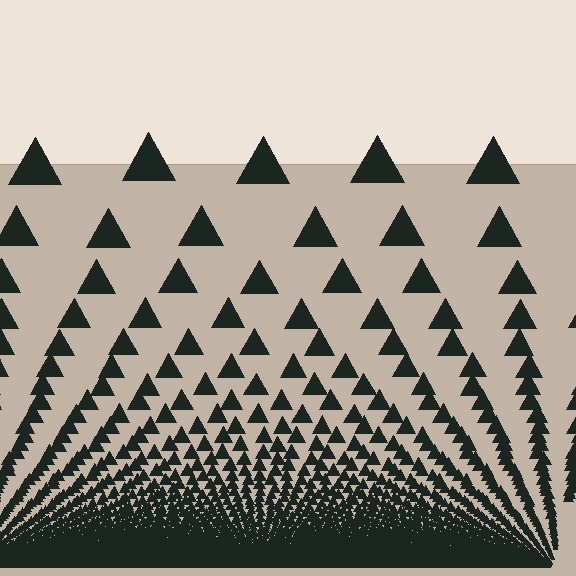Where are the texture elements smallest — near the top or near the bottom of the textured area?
Near the bottom.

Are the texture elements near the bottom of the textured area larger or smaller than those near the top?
Smaller. The gradient is inverted — elements near the bottom are smaller and denser.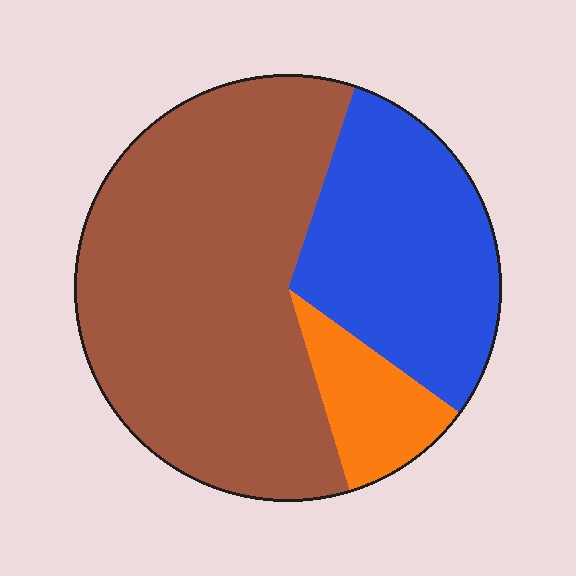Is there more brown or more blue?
Brown.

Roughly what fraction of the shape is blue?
Blue covers 30% of the shape.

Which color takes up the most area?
Brown, at roughly 60%.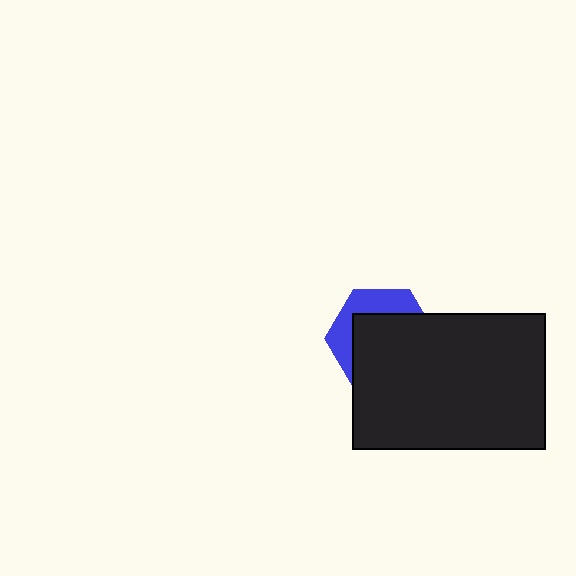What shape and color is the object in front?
The object in front is a black rectangle.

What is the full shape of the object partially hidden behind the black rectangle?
The partially hidden object is a blue hexagon.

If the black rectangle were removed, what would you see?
You would see the complete blue hexagon.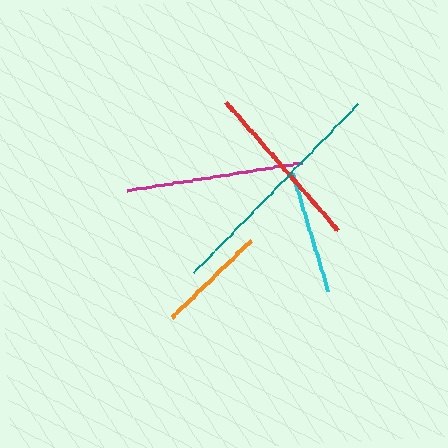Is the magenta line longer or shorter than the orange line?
The magenta line is longer than the orange line.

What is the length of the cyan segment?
The cyan segment is approximately 123 pixels long.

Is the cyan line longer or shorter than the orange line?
The cyan line is longer than the orange line.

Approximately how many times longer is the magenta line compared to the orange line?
The magenta line is approximately 1.6 times the length of the orange line.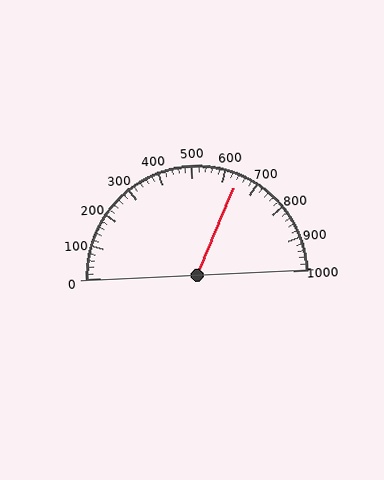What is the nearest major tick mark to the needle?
The nearest major tick mark is 600.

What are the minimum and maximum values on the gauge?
The gauge ranges from 0 to 1000.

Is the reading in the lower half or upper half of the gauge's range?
The reading is in the upper half of the range (0 to 1000).